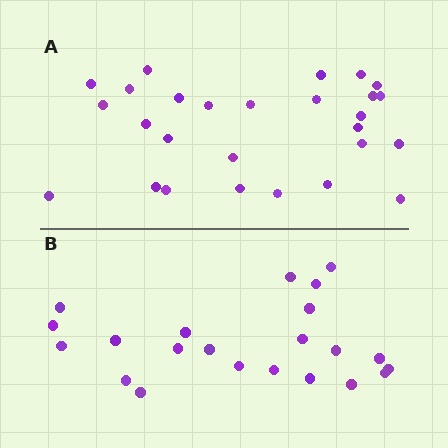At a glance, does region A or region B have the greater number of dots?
Region A (the top region) has more dots.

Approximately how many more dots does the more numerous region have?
Region A has about 5 more dots than region B.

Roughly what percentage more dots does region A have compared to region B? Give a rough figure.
About 25% more.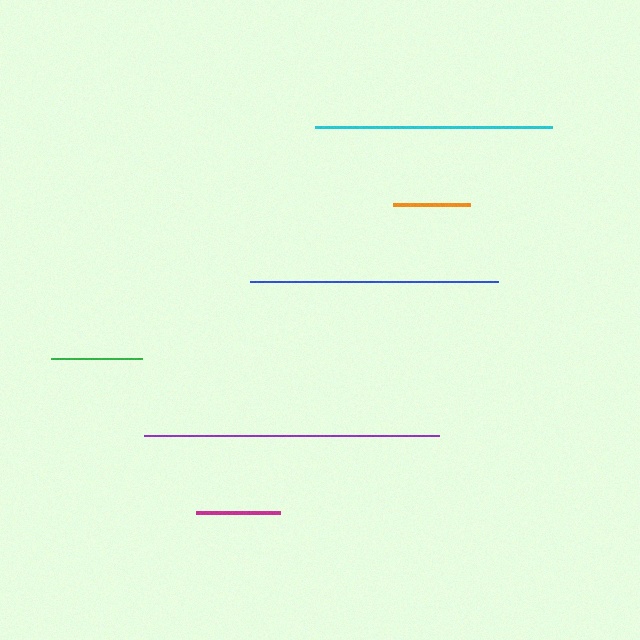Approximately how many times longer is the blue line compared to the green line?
The blue line is approximately 2.7 times the length of the green line.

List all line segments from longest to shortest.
From longest to shortest: purple, blue, cyan, green, magenta, orange.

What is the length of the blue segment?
The blue segment is approximately 249 pixels long.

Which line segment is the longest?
The purple line is the longest at approximately 296 pixels.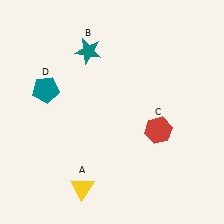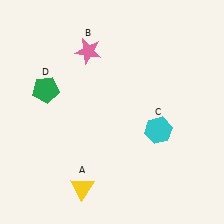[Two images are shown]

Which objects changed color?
B changed from teal to pink. C changed from red to cyan. D changed from teal to green.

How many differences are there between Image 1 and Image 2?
There are 3 differences between the two images.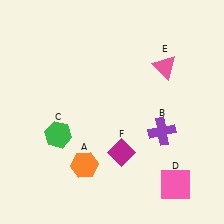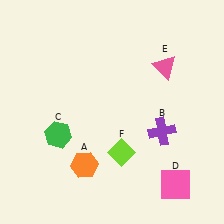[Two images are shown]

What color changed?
The diamond (F) changed from magenta in Image 1 to lime in Image 2.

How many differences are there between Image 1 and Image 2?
There is 1 difference between the two images.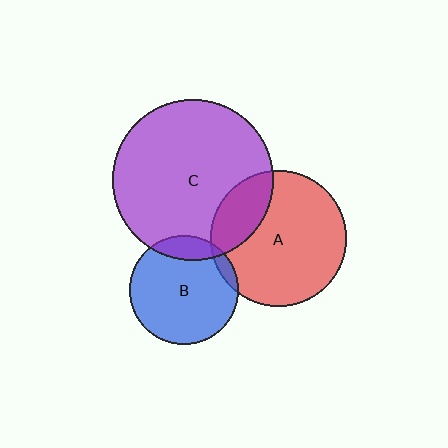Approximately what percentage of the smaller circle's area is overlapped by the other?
Approximately 15%.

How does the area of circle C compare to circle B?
Approximately 2.2 times.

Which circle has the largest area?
Circle C (purple).